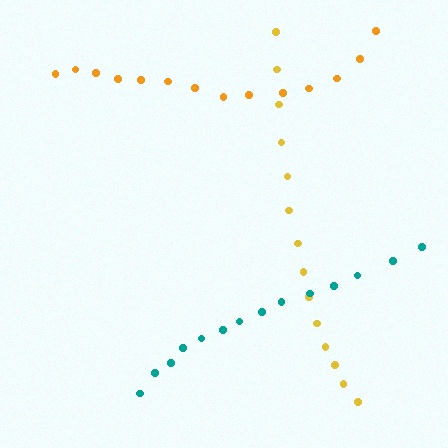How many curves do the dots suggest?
There are 3 distinct paths.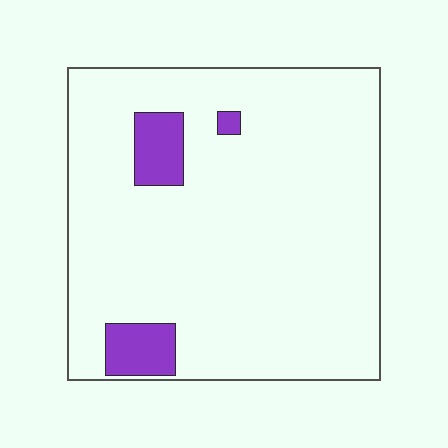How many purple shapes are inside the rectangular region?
3.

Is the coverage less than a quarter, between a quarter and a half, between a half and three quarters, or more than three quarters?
Less than a quarter.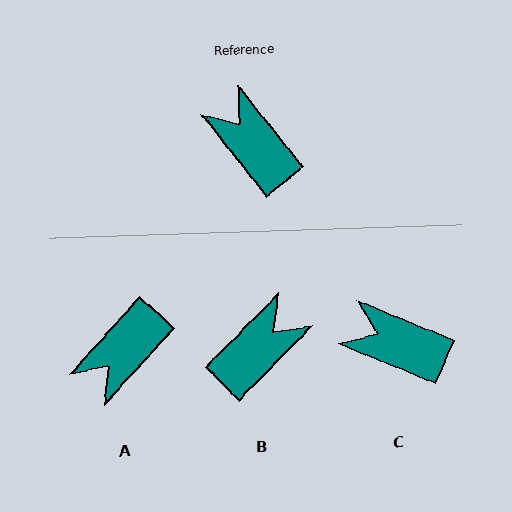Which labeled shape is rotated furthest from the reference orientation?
A, about 99 degrees away.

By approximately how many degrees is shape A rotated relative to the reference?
Approximately 99 degrees counter-clockwise.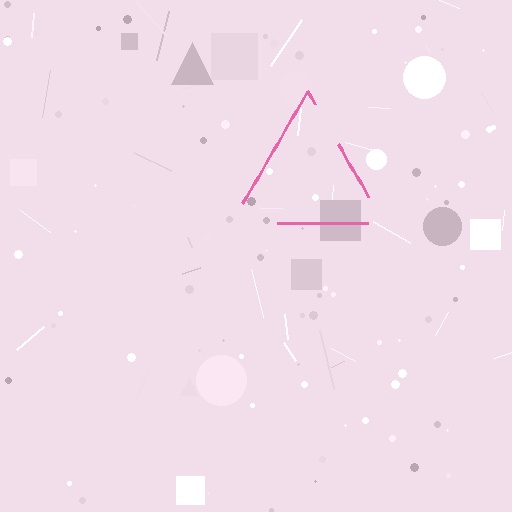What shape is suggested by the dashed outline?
The dashed outline suggests a triangle.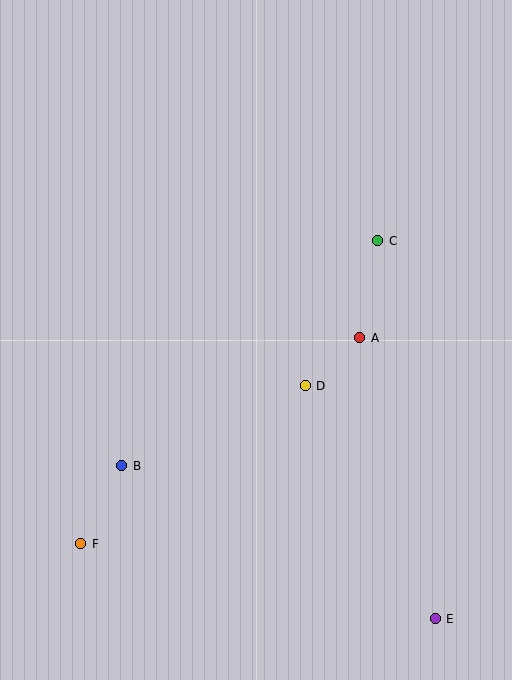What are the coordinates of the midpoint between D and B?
The midpoint between D and B is at (213, 426).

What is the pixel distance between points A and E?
The distance between A and E is 291 pixels.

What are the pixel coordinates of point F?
Point F is at (81, 544).